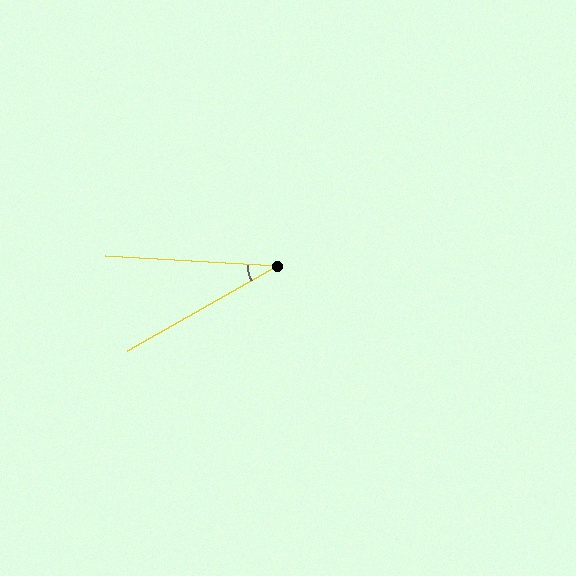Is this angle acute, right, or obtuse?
It is acute.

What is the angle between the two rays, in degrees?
Approximately 33 degrees.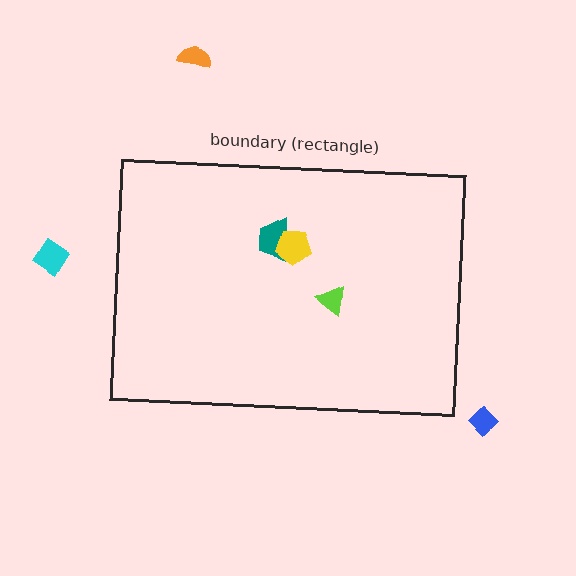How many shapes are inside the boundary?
3 inside, 3 outside.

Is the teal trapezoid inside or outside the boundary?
Inside.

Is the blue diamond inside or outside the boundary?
Outside.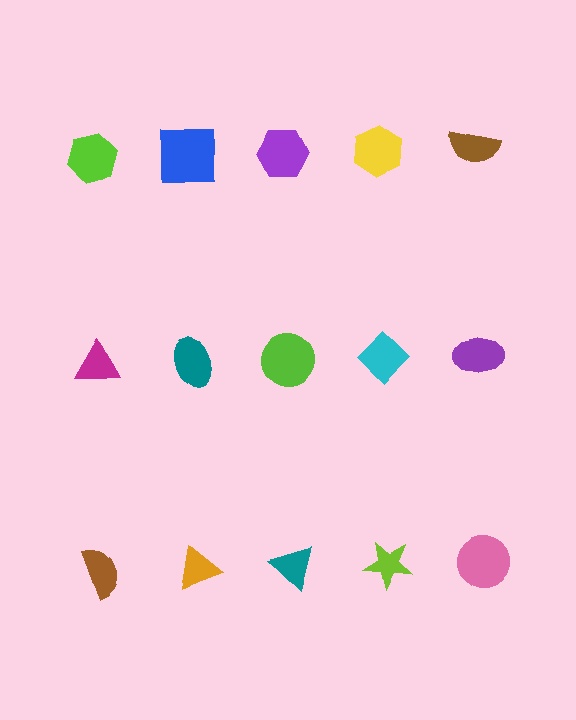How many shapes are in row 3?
5 shapes.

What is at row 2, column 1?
A magenta triangle.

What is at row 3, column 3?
A teal triangle.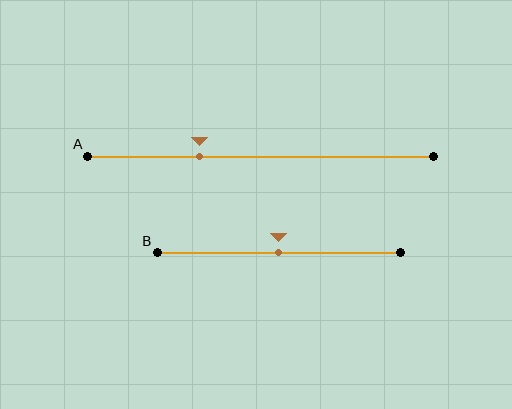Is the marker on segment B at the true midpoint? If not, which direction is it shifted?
Yes, the marker on segment B is at the true midpoint.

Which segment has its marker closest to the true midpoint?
Segment B has its marker closest to the true midpoint.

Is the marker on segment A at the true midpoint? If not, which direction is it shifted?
No, the marker on segment A is shifted to the left by about 18% of the segment length.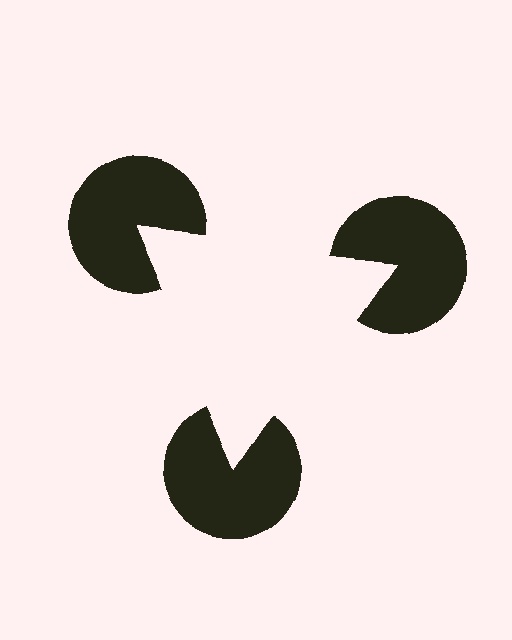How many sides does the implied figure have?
3 sides.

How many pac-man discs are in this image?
There are 3 — one at each vertex of the illusory triangle.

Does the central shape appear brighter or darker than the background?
It typically appears slightly brighter than the background, even though no actual brightness change is drawn.